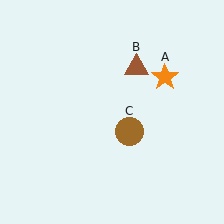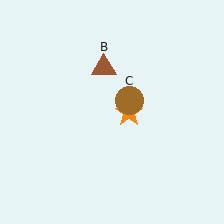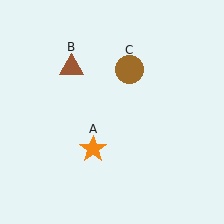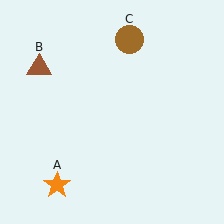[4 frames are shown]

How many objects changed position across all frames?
3 objects changed position: orange star (object A), brown triangle (object B), brown circle (object C).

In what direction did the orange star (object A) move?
The orange star (object A) moved down and to the left.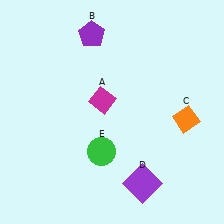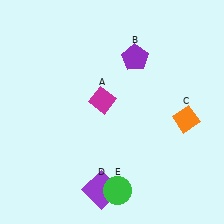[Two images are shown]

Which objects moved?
The objects that moved are: the purple pentagon (B), the purple square (D), the green circle (E).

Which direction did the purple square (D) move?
The purple square (D) moved left.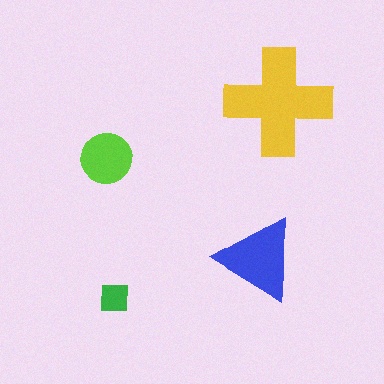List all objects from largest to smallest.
The yellow cross, the blue triangle, the lime circle, the green square.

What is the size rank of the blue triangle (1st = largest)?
2nd.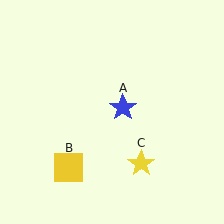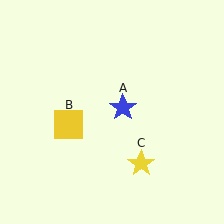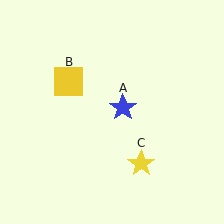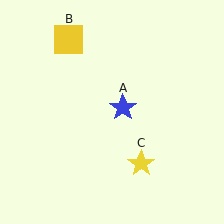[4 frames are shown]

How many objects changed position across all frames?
1 object changed position: yellow square (object B).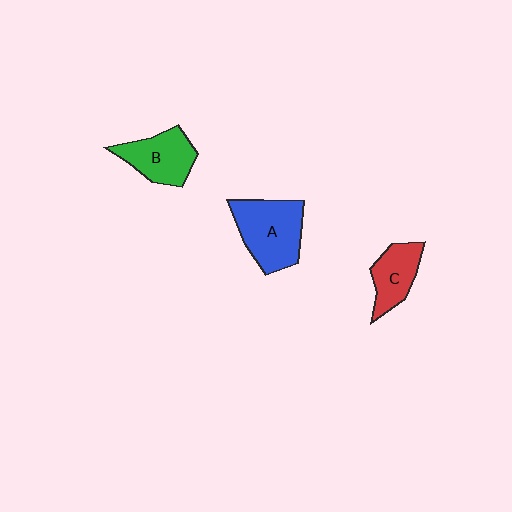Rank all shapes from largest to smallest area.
From largest to smallest: A (blue), B (green), C (red).